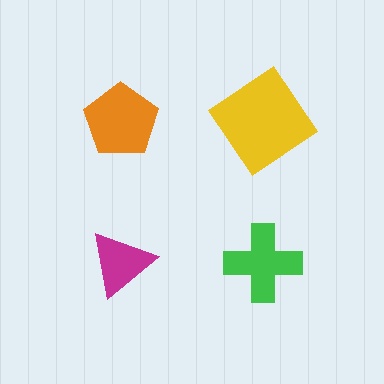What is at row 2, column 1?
A magenta triangle.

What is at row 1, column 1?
An orange pentagon.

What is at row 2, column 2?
A green cross.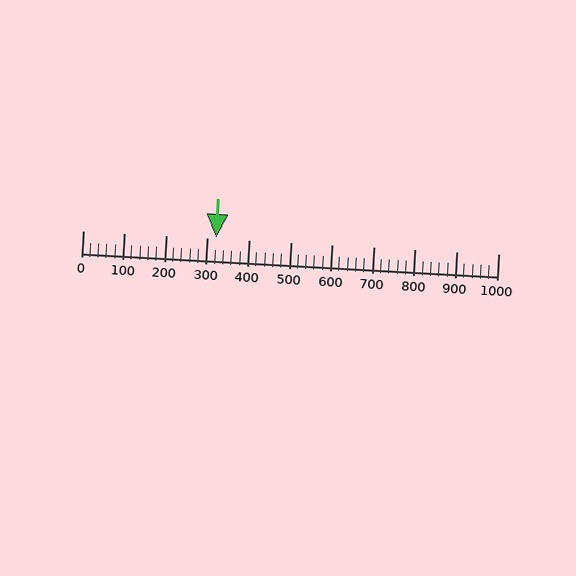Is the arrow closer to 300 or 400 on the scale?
The arrow is closer to 300.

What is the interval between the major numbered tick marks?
The major tick marks are spaced 100 units apart.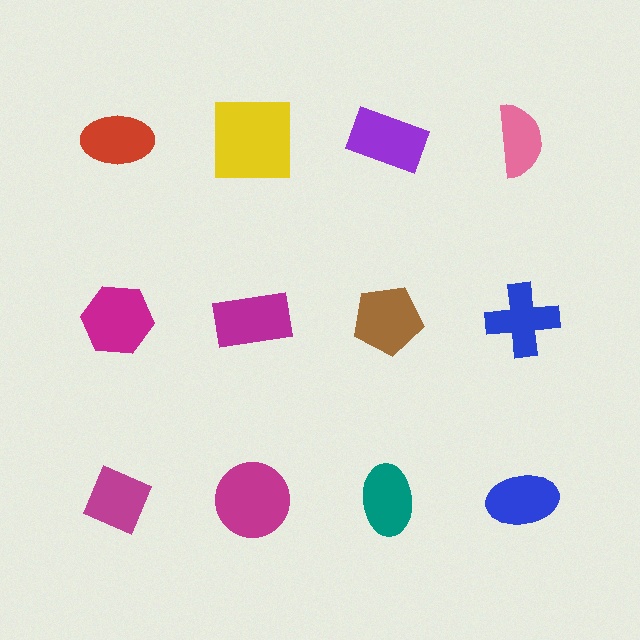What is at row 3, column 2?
A magenta circle.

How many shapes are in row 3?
4 shapes.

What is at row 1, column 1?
A red ellipse.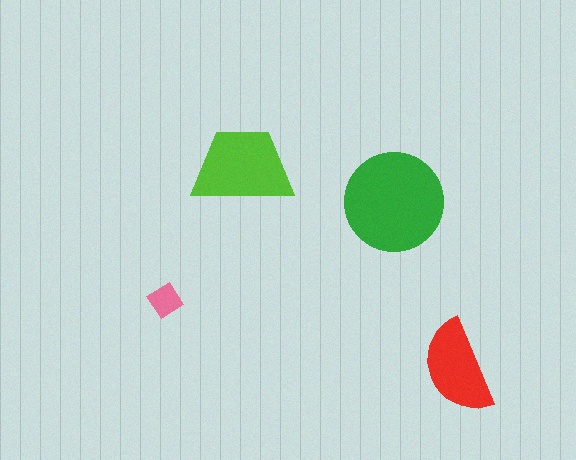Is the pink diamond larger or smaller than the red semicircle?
Smaller.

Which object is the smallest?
The pink diamond.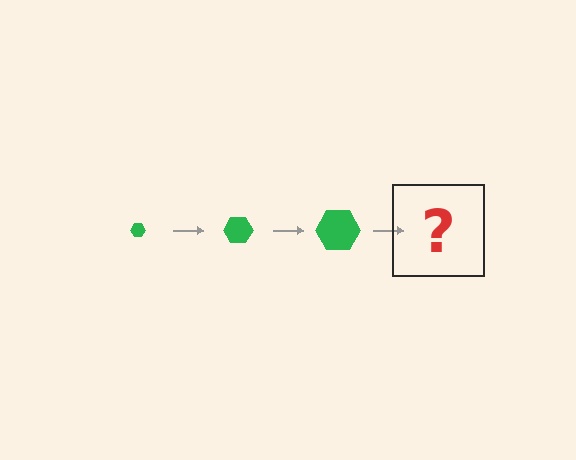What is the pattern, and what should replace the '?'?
The pattern is that the hexagon gets progressively larger each step. The '?' should be a green hexagon, larger than the previous one.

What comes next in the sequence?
The next element should be a green hexagon, larger than the previous one.